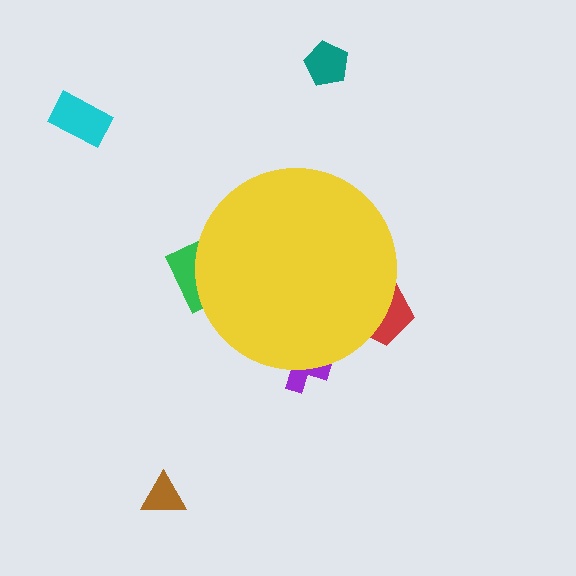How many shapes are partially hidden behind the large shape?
3 shapes are partially hidden.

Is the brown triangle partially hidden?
No, the brown triangle is fully visible.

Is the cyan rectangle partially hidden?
No, the cyan rectangle is fully visible.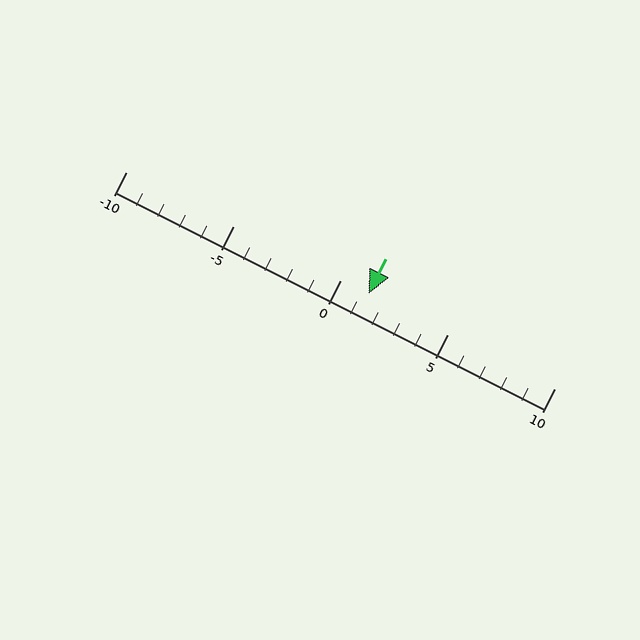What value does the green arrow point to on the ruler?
The green arrow points to approximately 1.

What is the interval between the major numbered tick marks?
The major tick marks are spaced 5 units apart.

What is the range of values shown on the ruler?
The ruler shows values from -10 to 10.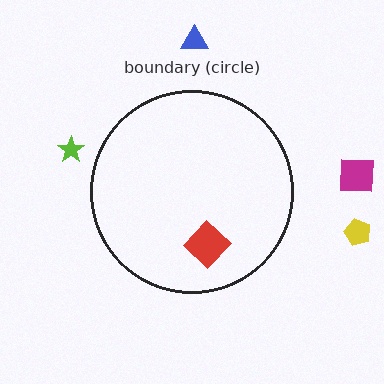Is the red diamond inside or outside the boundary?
Inside.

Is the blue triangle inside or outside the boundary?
Outside.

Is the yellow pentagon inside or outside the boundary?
Outside.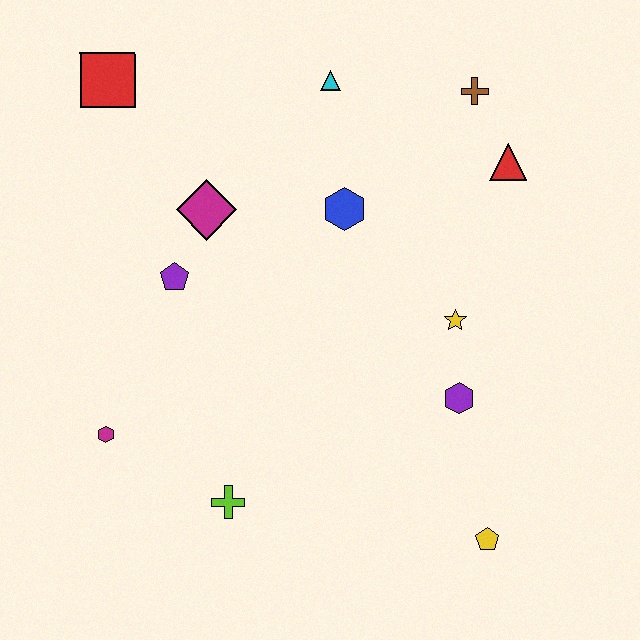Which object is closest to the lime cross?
The magenta hexagon is closest to the lime cross.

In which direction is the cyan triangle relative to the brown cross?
The cyan triangle is to the left of the brown cross.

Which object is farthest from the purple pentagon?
The yellow pentagon is farthest from the purple pentagon.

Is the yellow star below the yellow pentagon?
No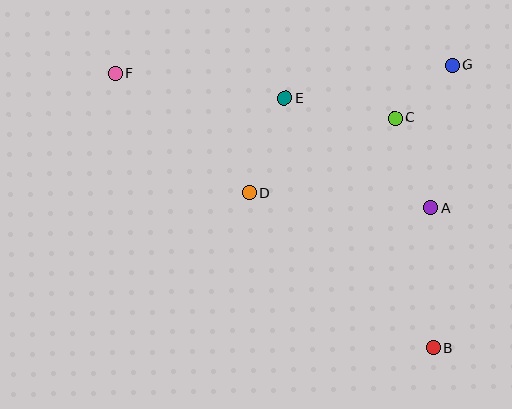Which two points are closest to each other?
Points C and G are closest to each other.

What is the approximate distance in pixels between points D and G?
The distance between D and G is approximately 240 pixels.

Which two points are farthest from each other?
Points B and F are farthest from each other.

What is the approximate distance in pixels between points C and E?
The distance between C and E is approximately 112 pixels.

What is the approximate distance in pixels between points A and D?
The distance between A and D is approximately 182 pixels.